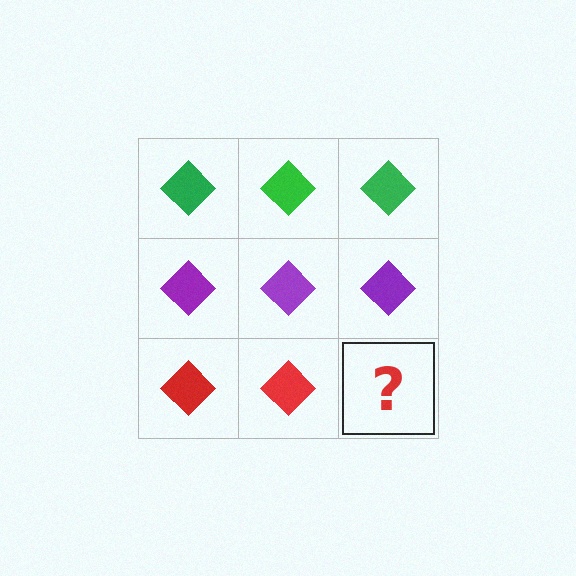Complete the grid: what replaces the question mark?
The question mark should be replaced with a red diamond.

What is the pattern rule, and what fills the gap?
The rule is that each row has a consistent color. The gap should be filled with a red diamond.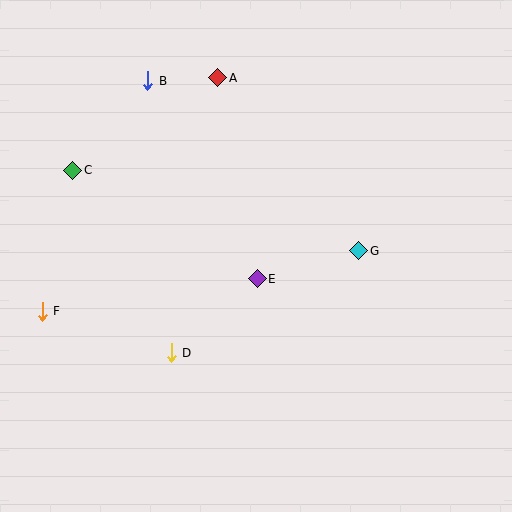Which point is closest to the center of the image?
Point E at (257, 279) is closest to the center.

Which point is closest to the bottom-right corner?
Point G is closest to the bottom-right corner.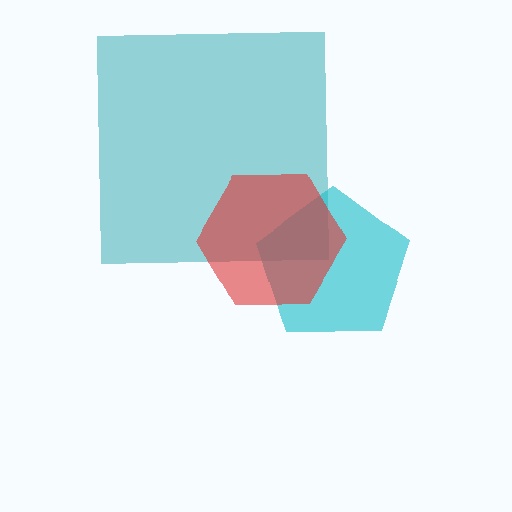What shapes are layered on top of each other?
The layered shapes are: a teal square, a cyan pentagon, a red hexagon.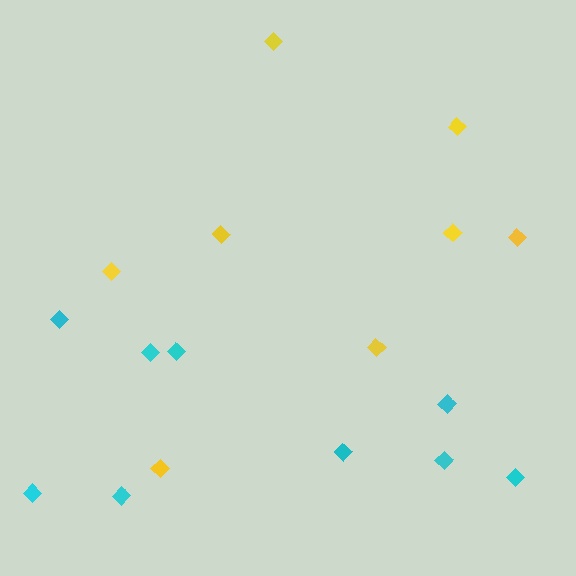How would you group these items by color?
There are 2 groups: one group of cyan diamonds (9) and one group of yellow diamonds (8).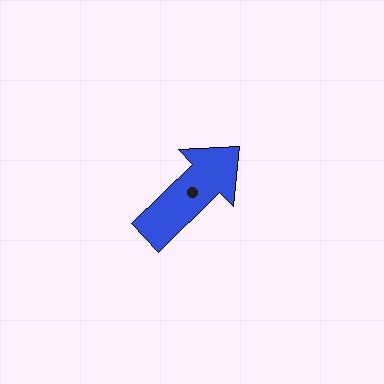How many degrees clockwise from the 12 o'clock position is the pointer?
Approximately 46 degrees.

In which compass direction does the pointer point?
Northeast.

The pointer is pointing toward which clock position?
Roughly 2 o'clock.